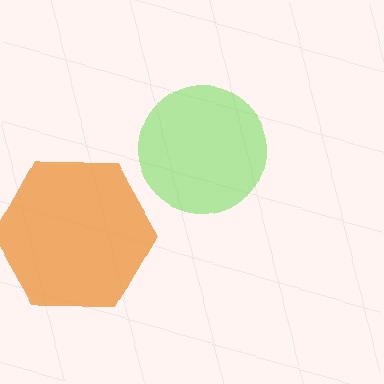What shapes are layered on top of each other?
The layered shapes are: an orange hexagon, a lime circle.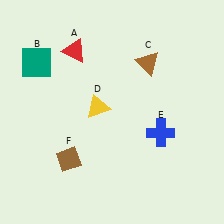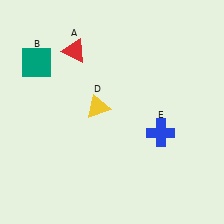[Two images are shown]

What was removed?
The brown triangle (C), the brown diamond (F) were removed in Image 2.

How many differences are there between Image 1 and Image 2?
There are 2 differences between the two images.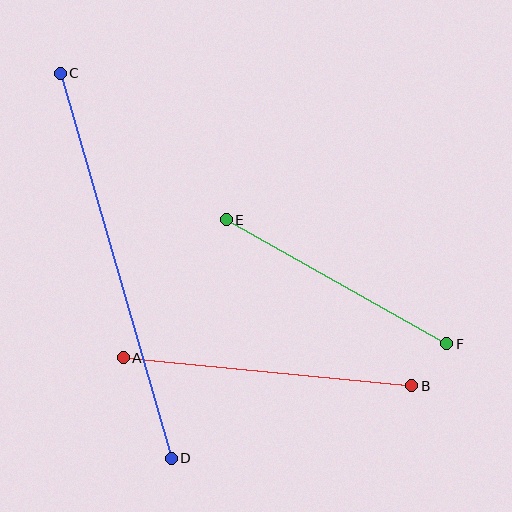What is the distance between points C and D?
The distance is approximately 401 pixels.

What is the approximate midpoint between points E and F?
The midpoint is at approximately (336, 282) pixels.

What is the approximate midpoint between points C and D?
The midpoint is at approximately (116, 266) pixels.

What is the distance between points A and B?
The distance is approximately 290 pixels.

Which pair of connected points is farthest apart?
Points C and D are farthest apart.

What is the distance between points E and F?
The distance is approximately 253 pixels.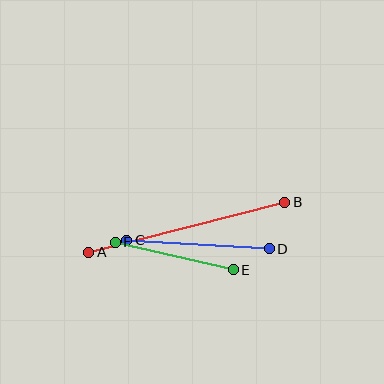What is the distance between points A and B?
The distance is approximately 202 pixels.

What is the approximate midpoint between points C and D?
The midpoint is at approximately (198, 245) pixels.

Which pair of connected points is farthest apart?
Points A and B are farthest apart.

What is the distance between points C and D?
The distance is approximately 143 pixels.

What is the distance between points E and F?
The distance is approximately 121 pixels.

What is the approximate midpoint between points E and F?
The midpoint is at approximately (174, 256) pixels.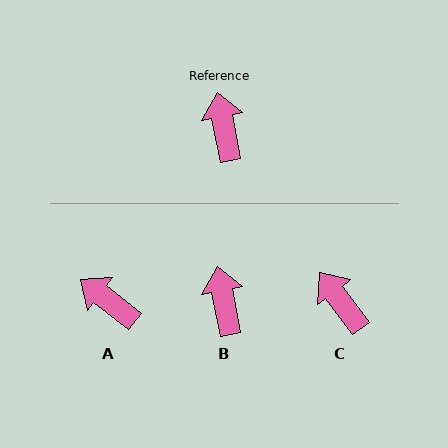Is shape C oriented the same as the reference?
No, it is off by about 26 degrees.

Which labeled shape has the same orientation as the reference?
B.